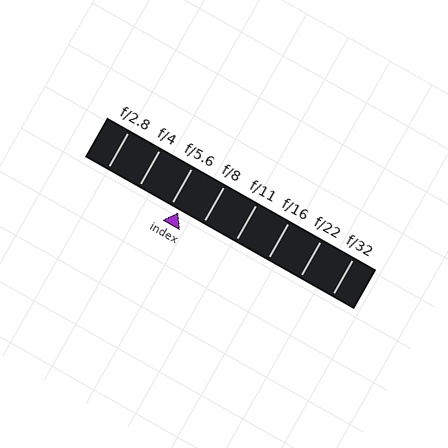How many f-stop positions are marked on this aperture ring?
There are 8 f-stop positions marked.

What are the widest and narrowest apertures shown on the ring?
The widest aperture shown is f/2.8 and the narrowest is f/32.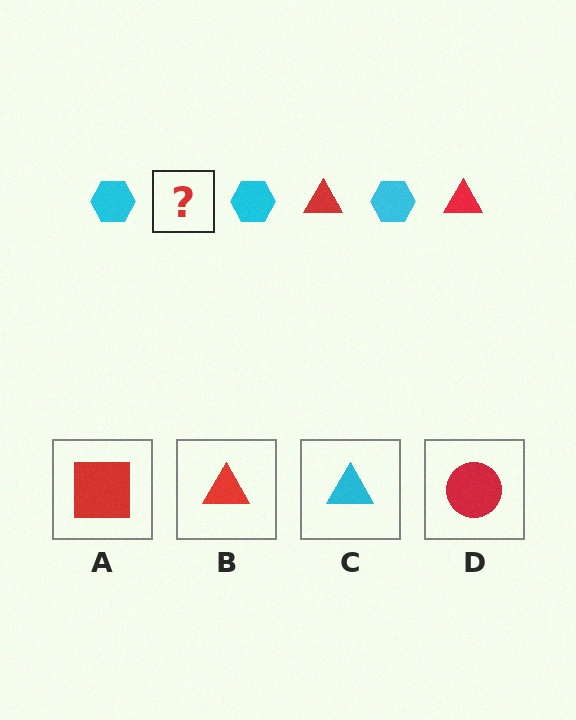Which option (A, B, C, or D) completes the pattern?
B.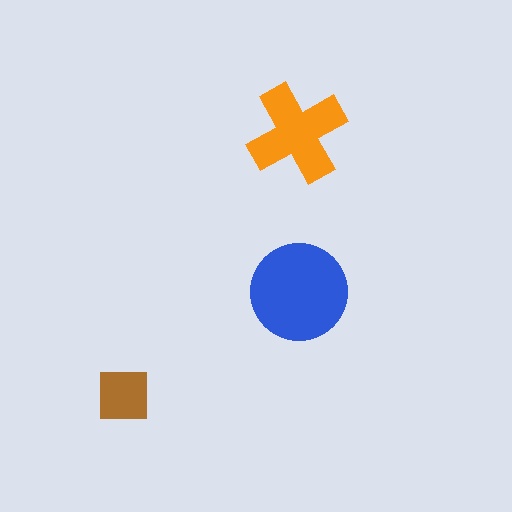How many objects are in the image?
There are 3 objects in the image.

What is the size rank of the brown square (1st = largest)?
3rd.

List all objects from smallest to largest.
The brown square, the orange cross, the blue circle.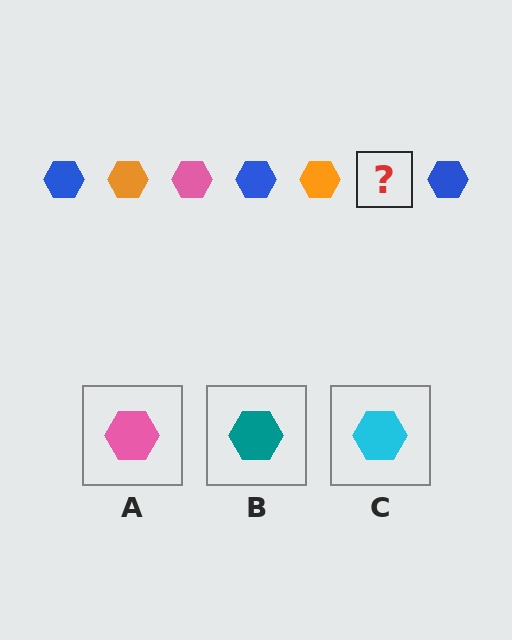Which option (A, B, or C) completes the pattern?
A.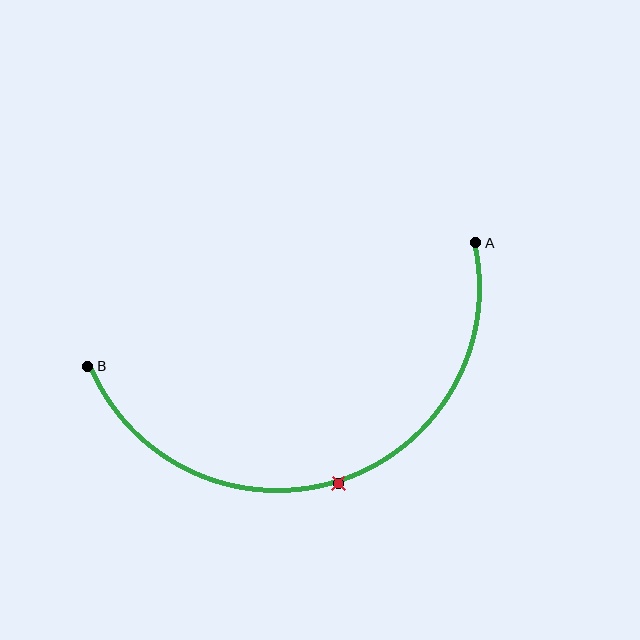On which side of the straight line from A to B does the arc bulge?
The arc bulges below the straight line connecting A and B.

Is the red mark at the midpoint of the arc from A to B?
Yes. The red mark lies on the arc at equal arc-length from both A and B — it is the arc midpoint.